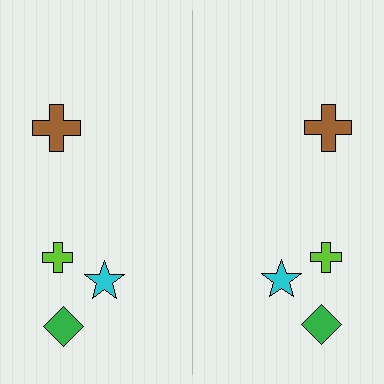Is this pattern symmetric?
Yes, this pattern has bilateral (reflection) symmetry.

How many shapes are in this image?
There are 8 shapes in this image.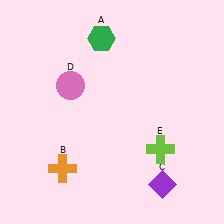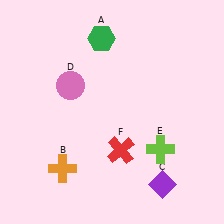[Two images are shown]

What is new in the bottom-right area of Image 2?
A red cross (F) was added in the bottom-right area of Image 2.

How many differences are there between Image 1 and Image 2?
There is 1 difference between the two images.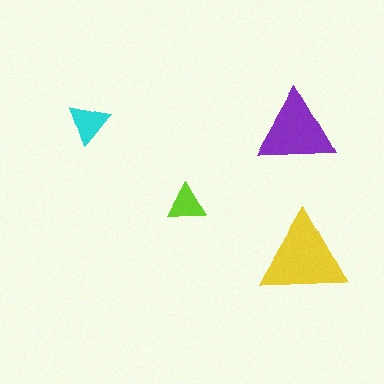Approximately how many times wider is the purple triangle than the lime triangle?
About 2 times wider.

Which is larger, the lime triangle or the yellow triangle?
The yellow one.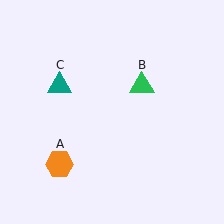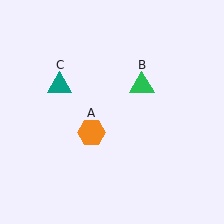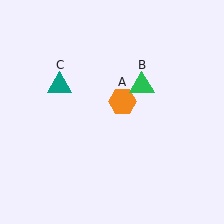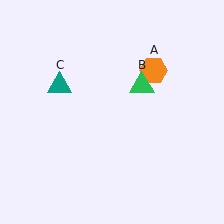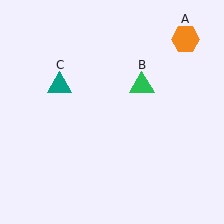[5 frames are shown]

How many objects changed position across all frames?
1 object changed position: orange hexagon (object A).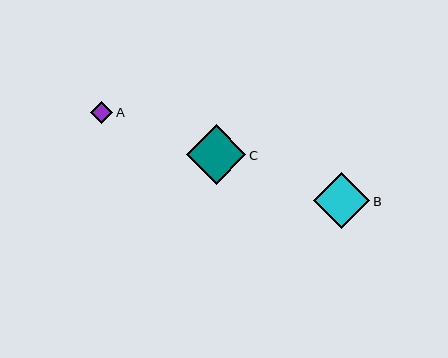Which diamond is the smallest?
Diamond A is the smallest with a size of approximately 22 pixels.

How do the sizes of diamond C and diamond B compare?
Diamond C and diamond B are approximately the same size.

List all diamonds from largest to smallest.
From largest to smallest: C, B, A.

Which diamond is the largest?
Diamond C is the largest with a size of approximately 59 pixels.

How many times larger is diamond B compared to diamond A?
Diamond B is approximately 2.5 times the size of diamond A.